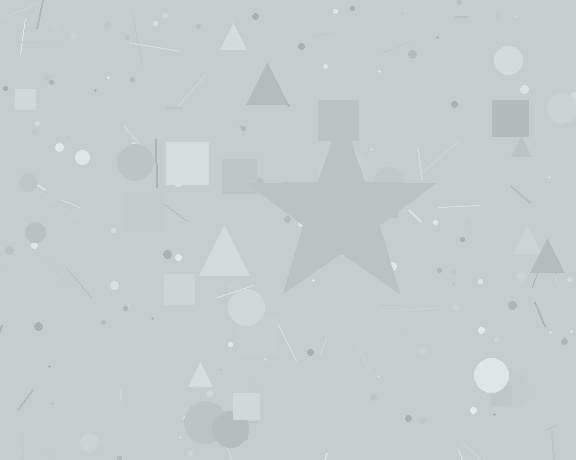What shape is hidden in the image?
A star is hidden in the image.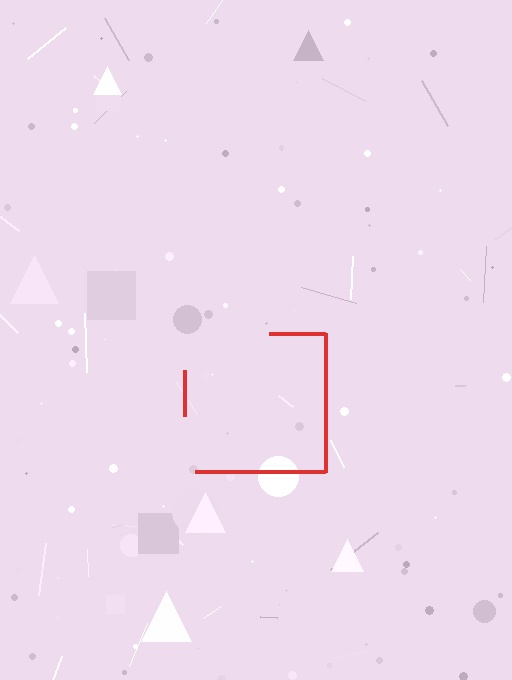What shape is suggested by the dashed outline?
The dashed outline suggests a square.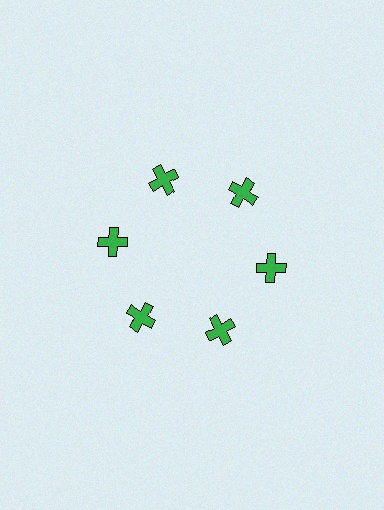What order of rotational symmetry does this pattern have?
This pattern has 6-fold rotational symmetry.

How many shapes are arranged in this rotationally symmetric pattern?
There are 6 shapes, arranged in 6 groups of 1.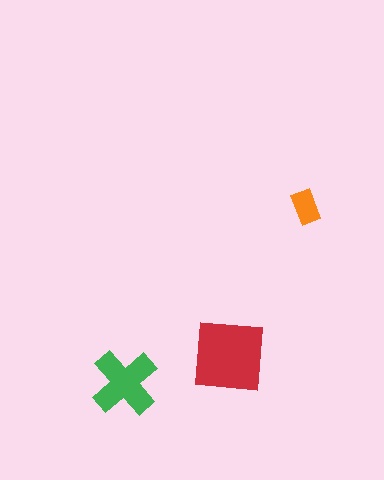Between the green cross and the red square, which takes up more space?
The red square.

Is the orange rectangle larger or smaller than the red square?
Smaller.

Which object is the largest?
The red square.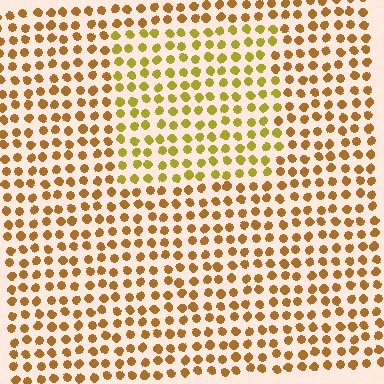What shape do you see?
I see a rectangle.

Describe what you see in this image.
The image is filled with small brown elements in a uniform arrangement. A rectangle-shaped region is visible where the elements are tinted to a slightly different hue, forming a subtle color boundary.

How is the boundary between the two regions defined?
The boundary is defined purely by a slight shift in hue (about 25 degrees). Spacing, size, and orientation are identical on both sides.